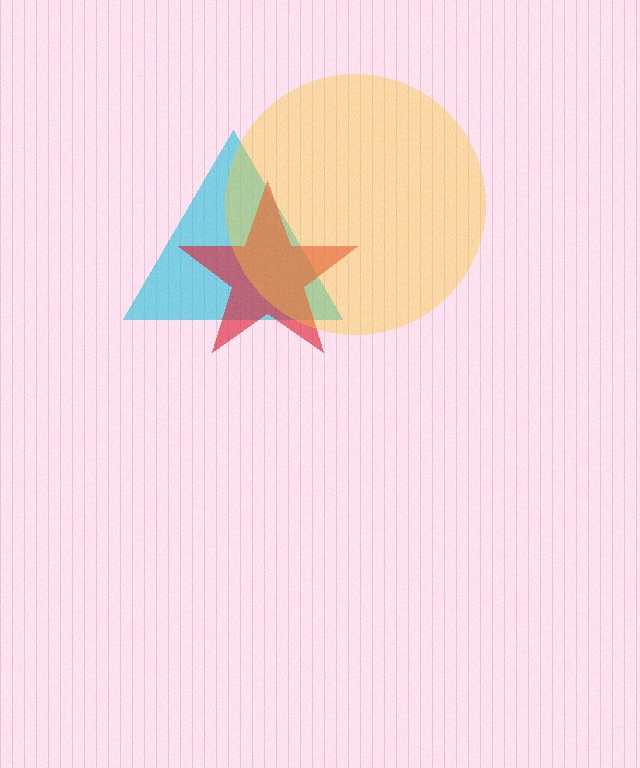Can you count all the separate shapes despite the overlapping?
Yes, there are 3 separate shapes.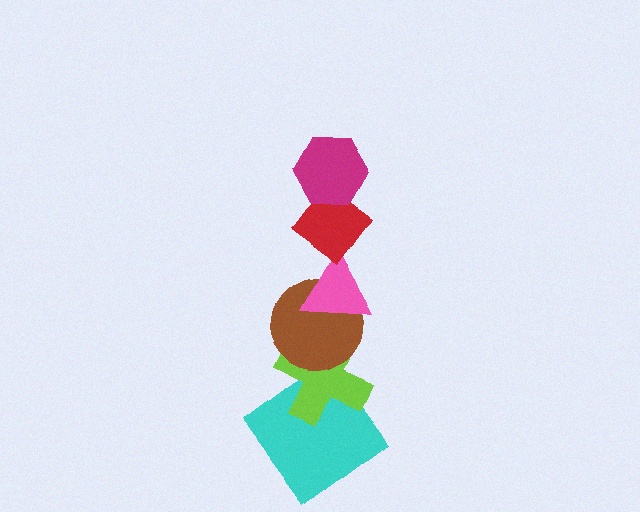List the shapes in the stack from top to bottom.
From top to bottom: the magenta hexagon, the red diamond, the pink triangle, the brown circle, the lime cross, the cyan diamond.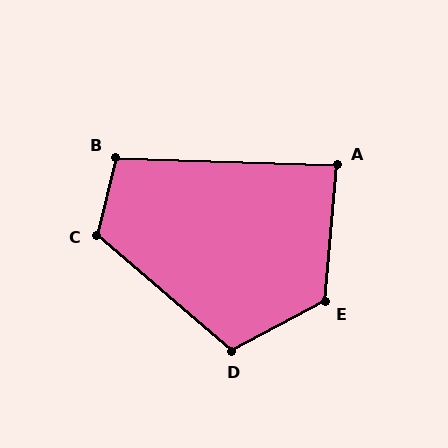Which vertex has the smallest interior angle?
A, at approximately 87 degrees.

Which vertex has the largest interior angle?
E, at approximately 123 degrees.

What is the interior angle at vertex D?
Approximately 111 degrees (obtuse).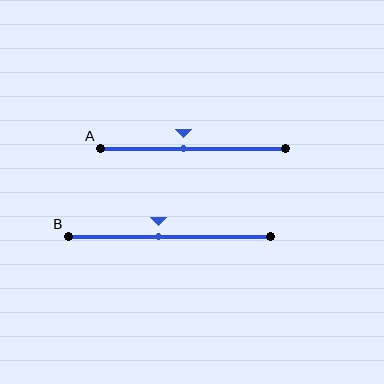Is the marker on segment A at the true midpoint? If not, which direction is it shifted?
No, the marker on segment A is shifted to the left by about 5% of the segment length.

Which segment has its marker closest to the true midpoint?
Segment A has its marker closest to the true midpoint.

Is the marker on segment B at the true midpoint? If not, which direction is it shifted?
No, the marker on segment B is shifted to the left by about 6% of the segment length.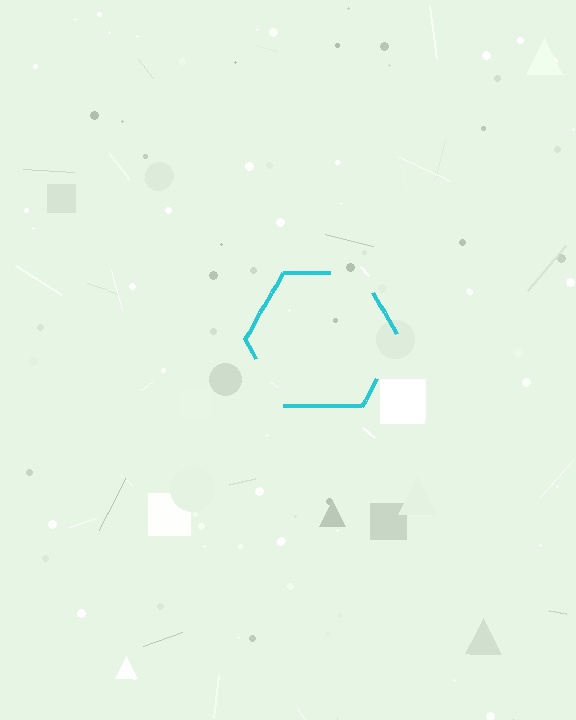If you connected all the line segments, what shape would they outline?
They would outline a hexagon.